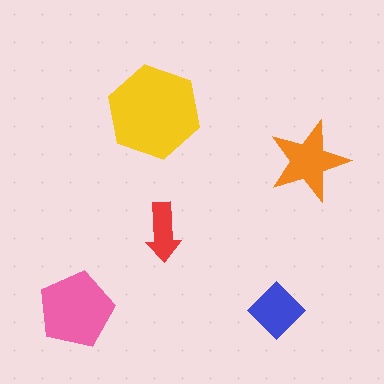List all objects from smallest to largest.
The red arrow, the blue diamond, the orange star, the pink pentagon, the yellow hexagon.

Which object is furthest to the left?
The pink pentagon is leftmost.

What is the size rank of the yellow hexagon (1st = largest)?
1st.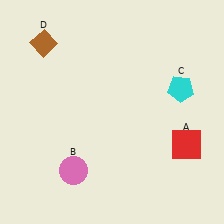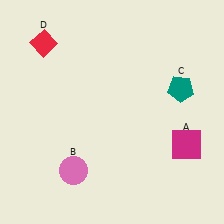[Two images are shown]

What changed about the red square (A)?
In Image 1, A is red. In Image 2, it changed to magenta.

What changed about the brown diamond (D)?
In Image 1, D is brown. In Image 2, it changed to red.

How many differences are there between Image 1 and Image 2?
There are 3 differences between the two images.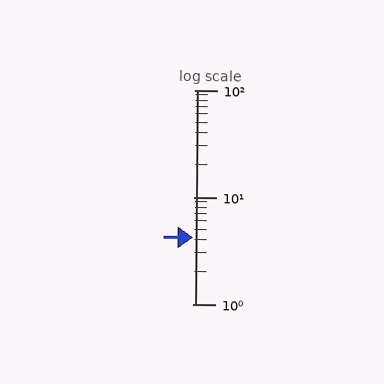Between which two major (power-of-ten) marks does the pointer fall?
The pointer is between 1 and 10.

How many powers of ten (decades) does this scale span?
The scale spans 2 decades, from 1 to 100.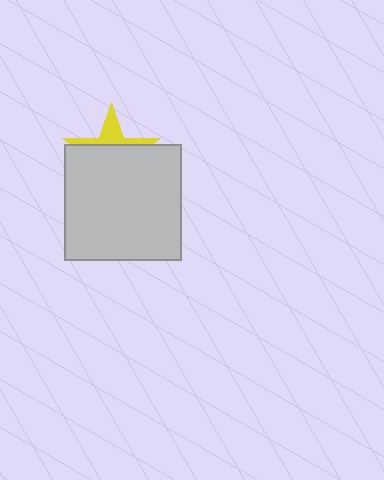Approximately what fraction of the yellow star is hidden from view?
Roughly 69% of the yellow star is hidden behind the light gray square.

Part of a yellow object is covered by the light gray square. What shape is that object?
It is a star.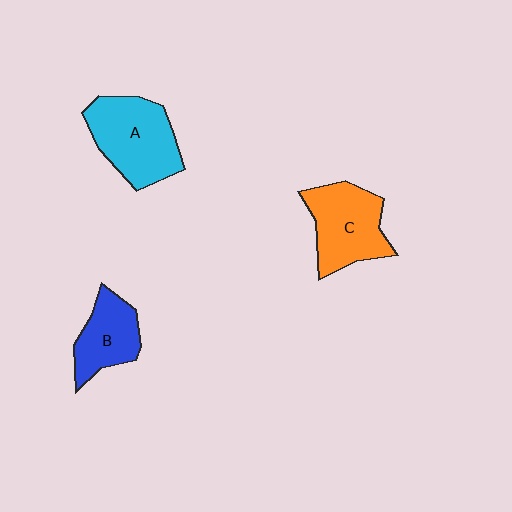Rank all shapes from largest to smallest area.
From largest to smallest: A (cyan), C (orange), B (blue).